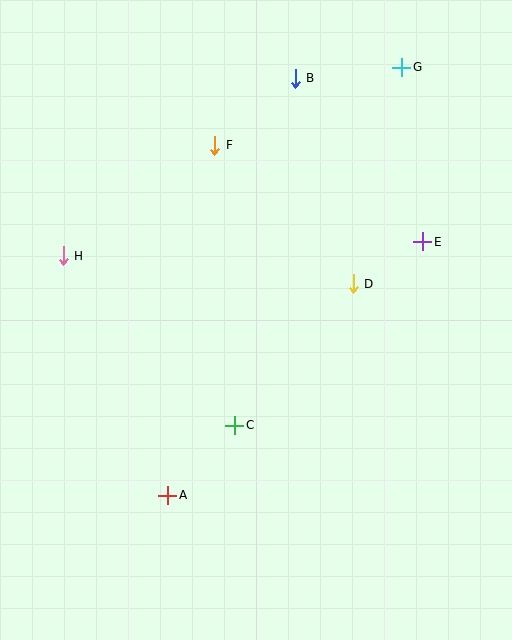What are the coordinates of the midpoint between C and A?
The midpoint between C and A is at (201, 460).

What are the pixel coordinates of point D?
Point D is at (353, 284).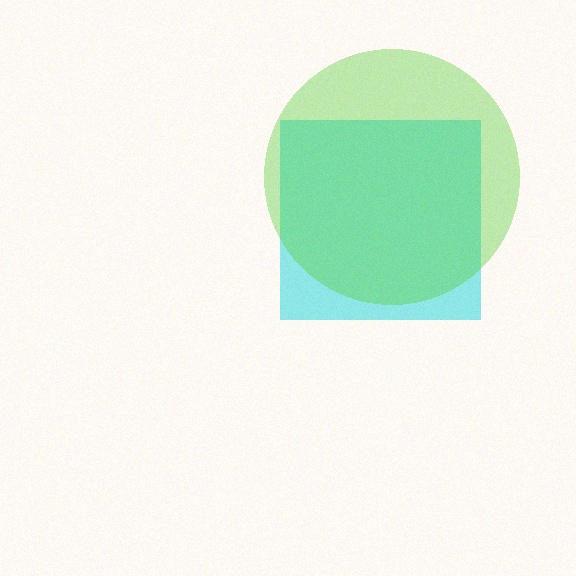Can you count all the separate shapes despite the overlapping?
Yes, there are 2 separate shapes.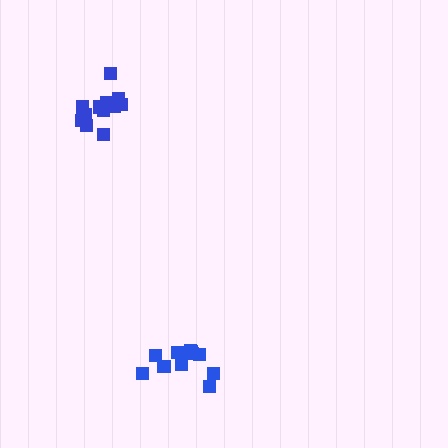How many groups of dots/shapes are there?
There are 2 groups.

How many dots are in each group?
Group 1: 12 dots, Group 2: 12 dots (24 total).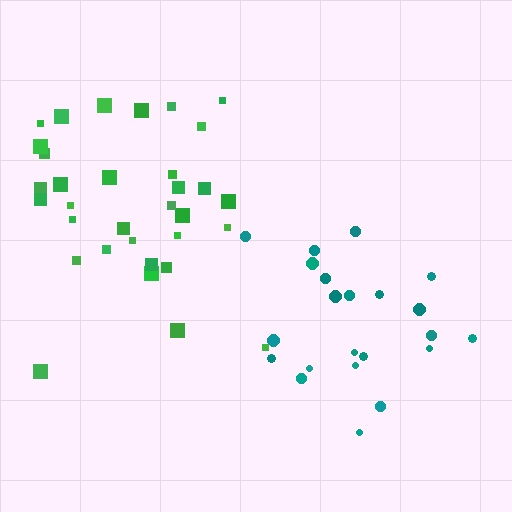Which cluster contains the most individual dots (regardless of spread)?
Green (33).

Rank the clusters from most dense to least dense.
green, teal.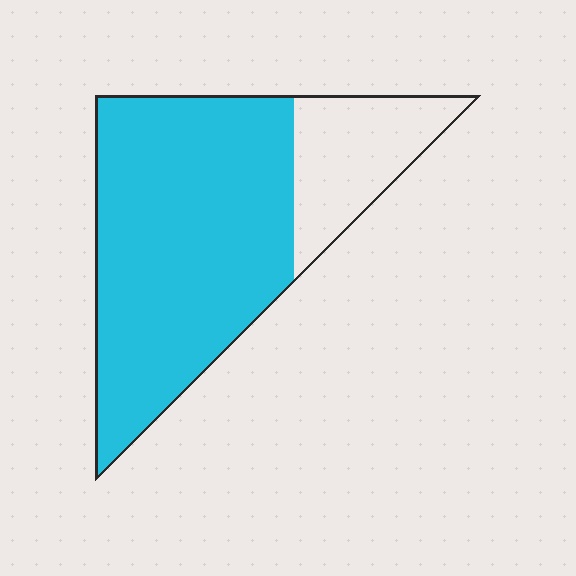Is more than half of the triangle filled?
Yes.